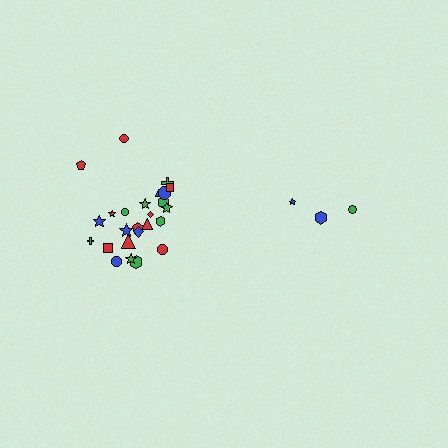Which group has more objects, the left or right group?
The left group.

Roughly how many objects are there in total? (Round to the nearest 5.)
Roughly 30 objects in total.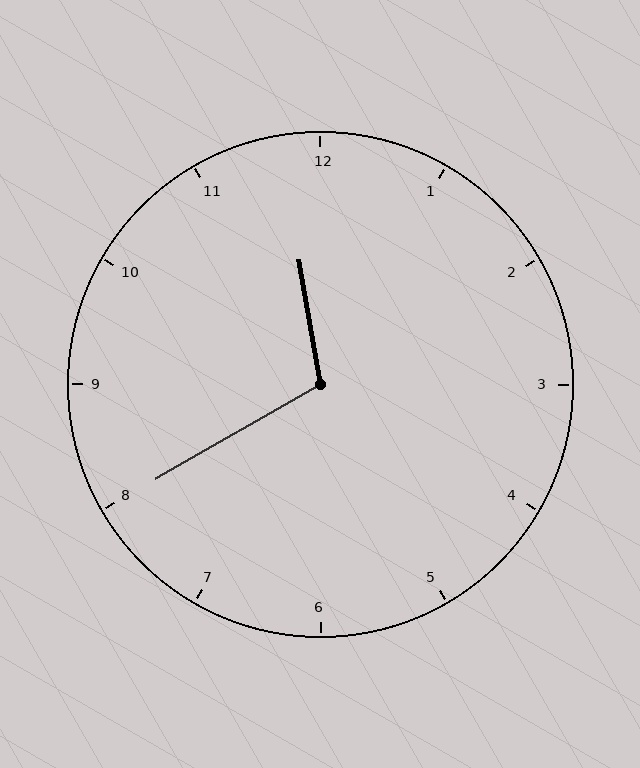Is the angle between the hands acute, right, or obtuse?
It is obtuse.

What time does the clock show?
11:40.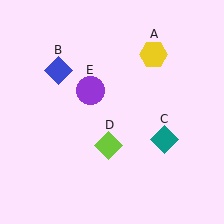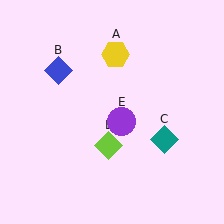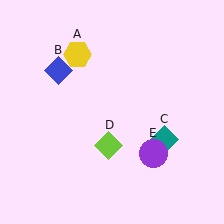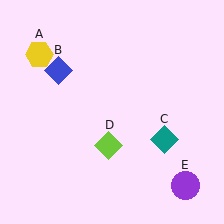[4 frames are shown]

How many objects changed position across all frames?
2 objects changed position: yellow hexagon (object A), purple circle (object E).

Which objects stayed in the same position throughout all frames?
Blue diamond (object B) and teal diamond (object C) and lime diamond (object D) remained stationary.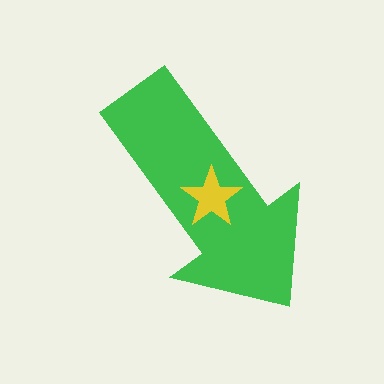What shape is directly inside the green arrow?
The yellow star.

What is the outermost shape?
The green arrow.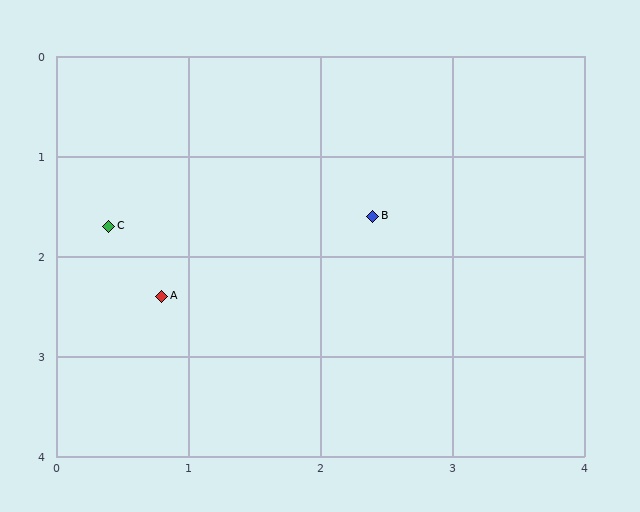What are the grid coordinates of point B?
Point B is at approximately (2.4, 1.6).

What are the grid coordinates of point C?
Point C is at approximately (0.4, 1.7).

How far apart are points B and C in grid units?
Points B and C are about 2.0 grid units apart.